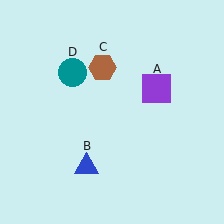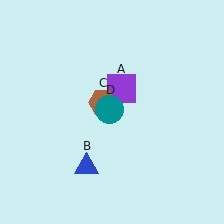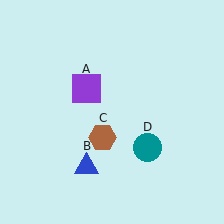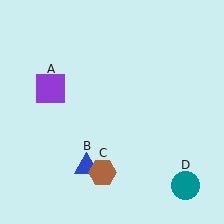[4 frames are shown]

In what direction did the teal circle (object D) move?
The teal circle (object D) moved down and to the right.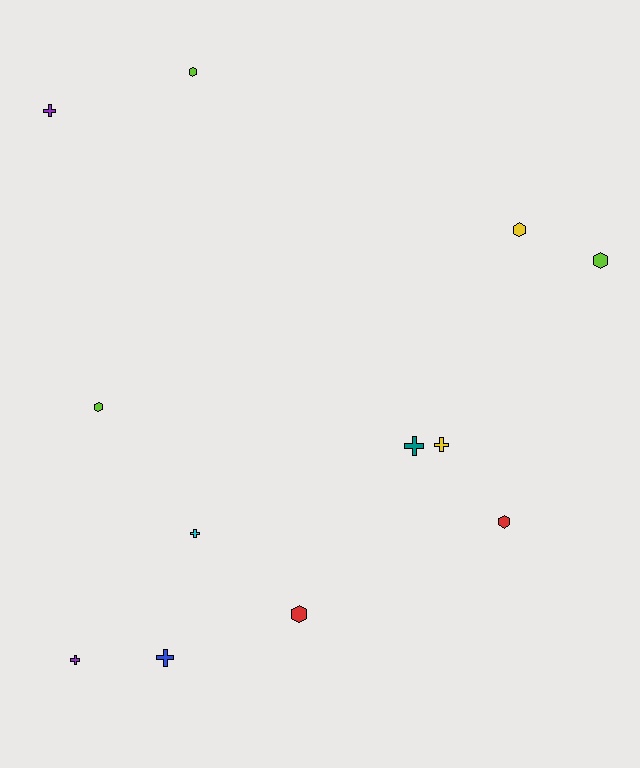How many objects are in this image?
There are 12 objects.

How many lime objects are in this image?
There are 3 lime objects.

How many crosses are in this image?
There are 6 crosses.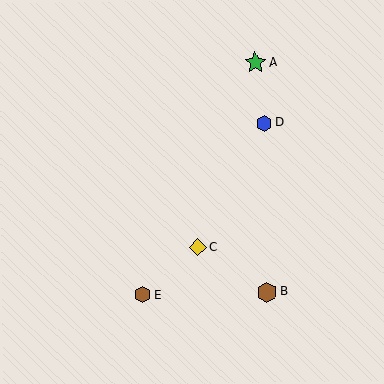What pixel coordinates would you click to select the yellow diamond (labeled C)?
Click at (198, 247) to select the yellow diamond C.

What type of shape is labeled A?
Shape A is a green star.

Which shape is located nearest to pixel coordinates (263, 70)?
The green star (labeled A) at (255, 62) is nearest to that location.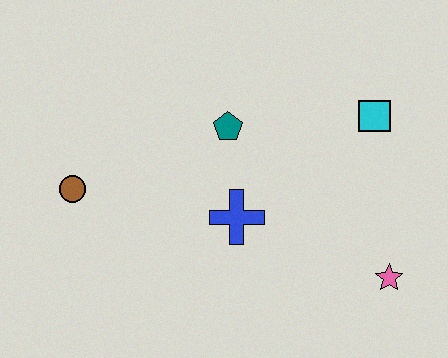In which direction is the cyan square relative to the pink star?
The cyan square is above the pink star.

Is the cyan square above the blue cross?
Yes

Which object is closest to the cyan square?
The teal pentagon is closest to the cyan square.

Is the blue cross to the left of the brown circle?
No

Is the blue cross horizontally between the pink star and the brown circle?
Yes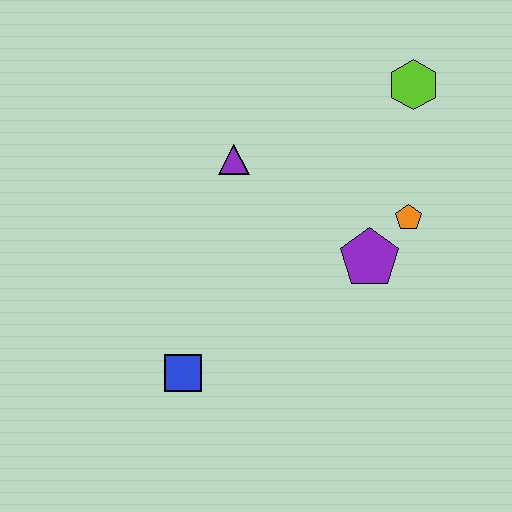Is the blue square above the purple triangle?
No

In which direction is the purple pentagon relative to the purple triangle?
The purple pentagon is to the right of the purple triangle.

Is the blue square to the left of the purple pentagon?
Yes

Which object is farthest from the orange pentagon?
The blue square is farthest from the orange pentagon.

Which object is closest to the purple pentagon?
The orange pentagon is closest to the purple pentagon.